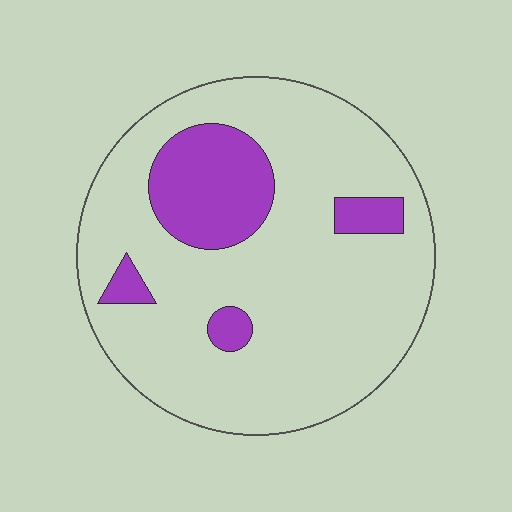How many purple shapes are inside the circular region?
4.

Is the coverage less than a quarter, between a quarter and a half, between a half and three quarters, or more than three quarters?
Less than a quarter.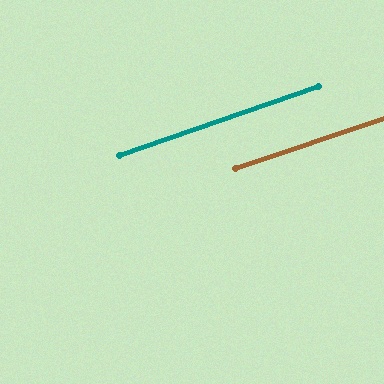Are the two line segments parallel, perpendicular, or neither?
Parallel — their directions differ by only 0.5°.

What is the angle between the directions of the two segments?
Approximately 1 degree.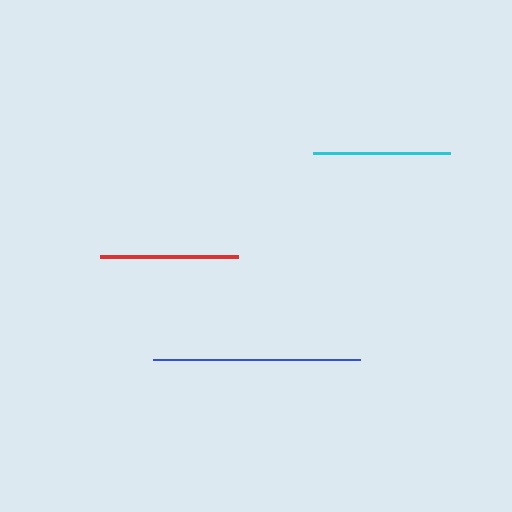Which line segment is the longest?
The blue line is the longest at approximately 207 pixels.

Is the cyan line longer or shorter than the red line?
The cyan line is longer than the red line.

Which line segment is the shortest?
The red line is the shortest at approximately 137 pixels.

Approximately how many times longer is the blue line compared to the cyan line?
The blue line is approximately 1.5 times the length of the cyan line.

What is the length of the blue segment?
The blue segment is approximately 207 pixels long.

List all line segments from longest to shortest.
From longest to shortest: blue, cyan, red.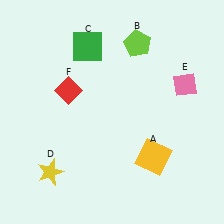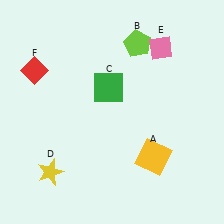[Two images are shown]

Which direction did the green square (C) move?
The green square (C) moved down.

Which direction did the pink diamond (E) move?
The pink diamond (E) moved up.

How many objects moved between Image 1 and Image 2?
3 objects moved between the two images.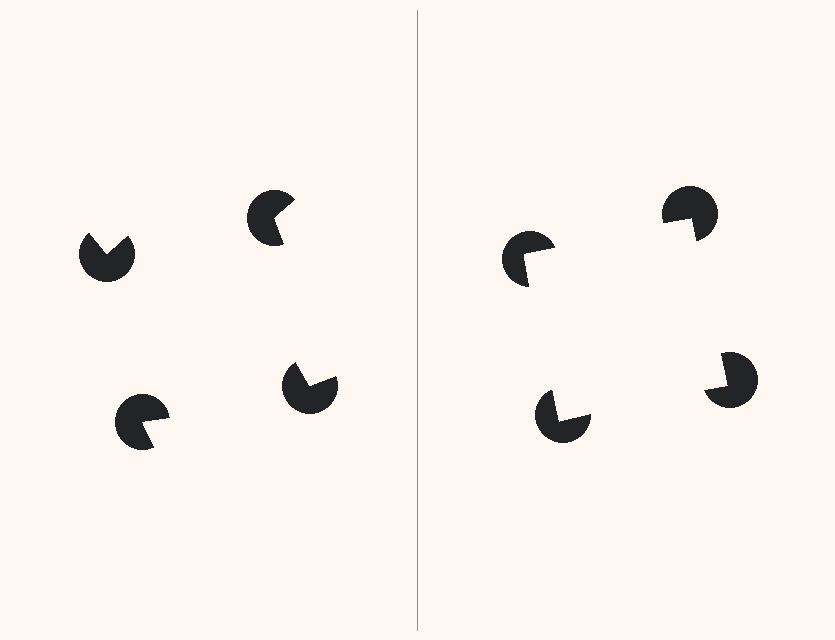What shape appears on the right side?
An illusory square.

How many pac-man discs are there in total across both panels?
8 — 4 on each side.